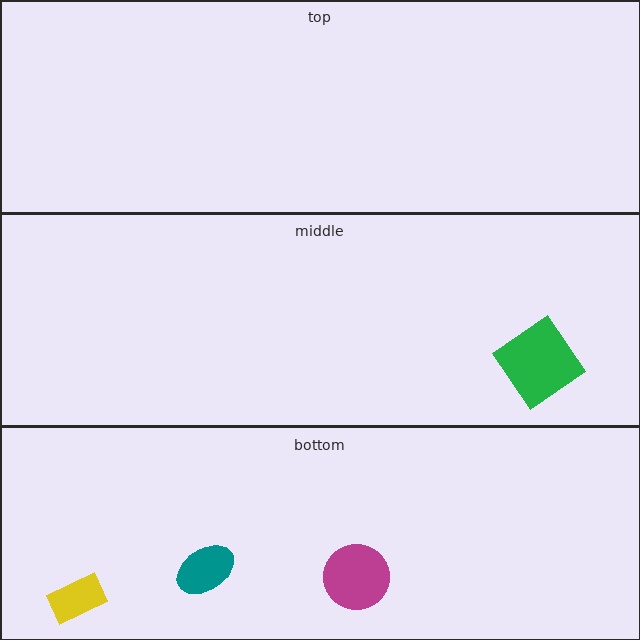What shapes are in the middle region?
The green diamond.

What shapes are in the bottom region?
The magenta circle, the yellow rectangle, the teal ellipse.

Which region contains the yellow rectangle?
The bottom region.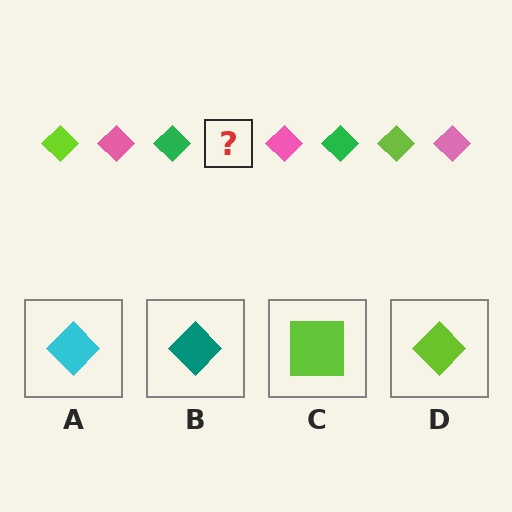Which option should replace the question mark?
Option D.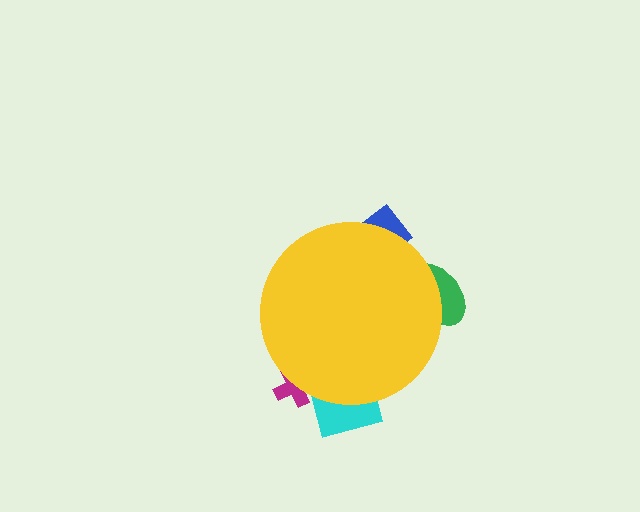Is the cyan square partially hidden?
Yes, the cyan square is partially hidden behind the yellow circle.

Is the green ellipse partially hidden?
Yes, the green ellipse is partially hidden behind the yellow circle.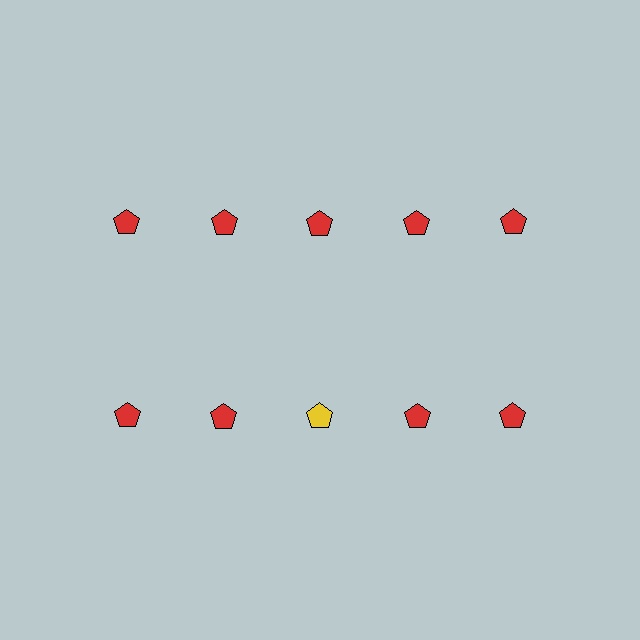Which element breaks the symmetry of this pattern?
The yellow pentagon in the second row, center column breaks the symmetry. All other shapes are red pentagons.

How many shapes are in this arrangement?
There are 10 shapes arranged in a grid pattern.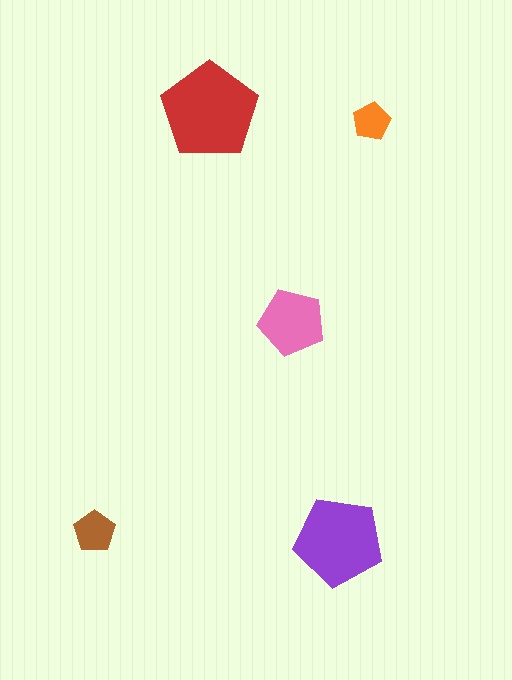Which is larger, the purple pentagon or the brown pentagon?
The purple one.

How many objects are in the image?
There are 5 objects in the image.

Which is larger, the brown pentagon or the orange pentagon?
The brown one.